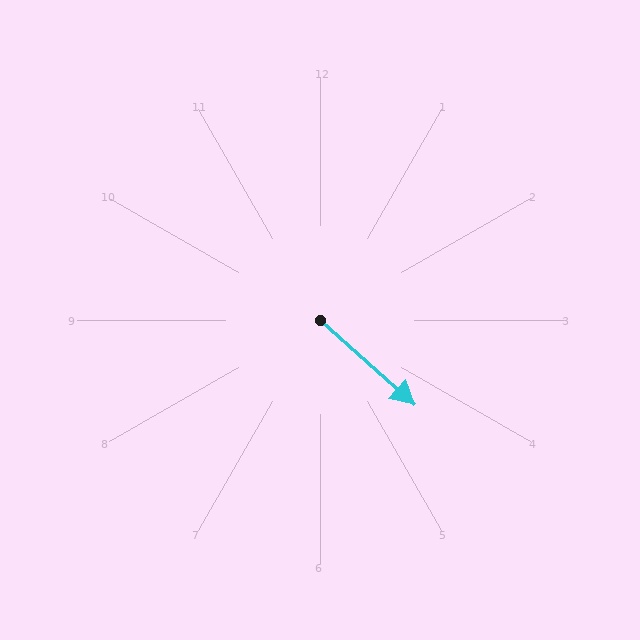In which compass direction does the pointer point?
Southeast.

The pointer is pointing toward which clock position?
Roughly 4 o'clock.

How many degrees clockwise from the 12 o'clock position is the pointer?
Approximately 132 degrees.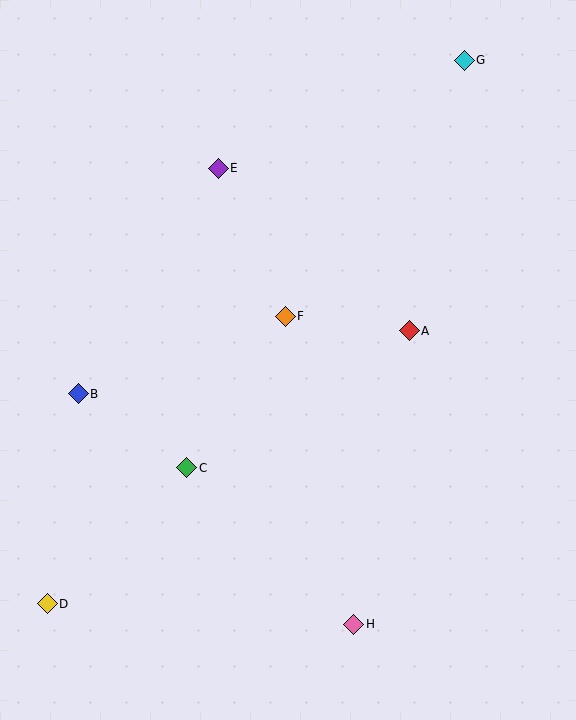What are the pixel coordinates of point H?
Point H is at (354, 624).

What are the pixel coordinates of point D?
Point D is at (47, 604).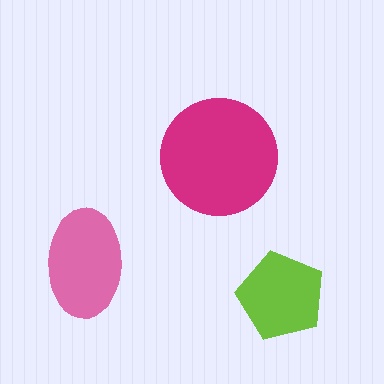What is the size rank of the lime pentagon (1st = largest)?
3rd.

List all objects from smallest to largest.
The lime pentagon, the pink ellipse, the magenta circle.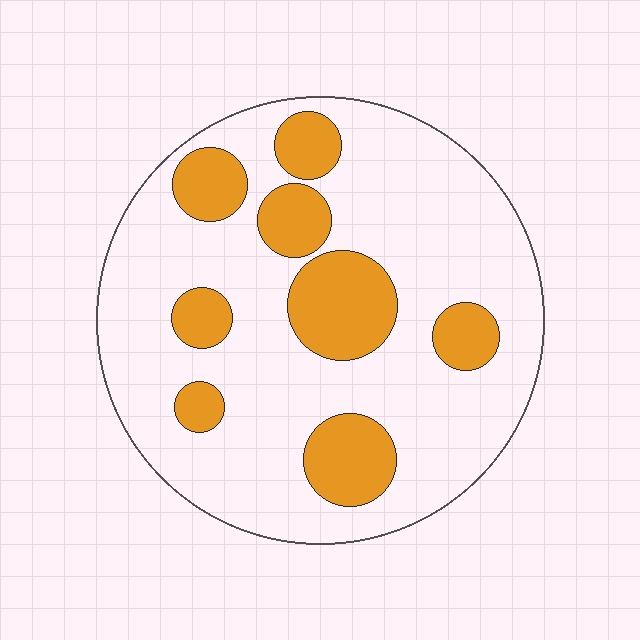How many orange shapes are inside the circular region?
8.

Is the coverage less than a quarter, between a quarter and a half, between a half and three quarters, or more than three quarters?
Less than a quarter.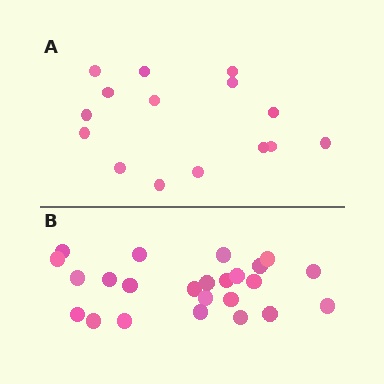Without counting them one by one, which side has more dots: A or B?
Region B (the bottom region) has more dots.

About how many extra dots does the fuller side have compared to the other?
Region B has roughly 8 or so more dots than region A.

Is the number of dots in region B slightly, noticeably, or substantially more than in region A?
Region B has substantially more. The ratio is roughly 1.6 to 1.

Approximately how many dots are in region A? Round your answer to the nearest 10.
About 20 dots. (The exact count is 15, which rounds to 20.)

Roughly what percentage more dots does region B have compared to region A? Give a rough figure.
About 60% more.